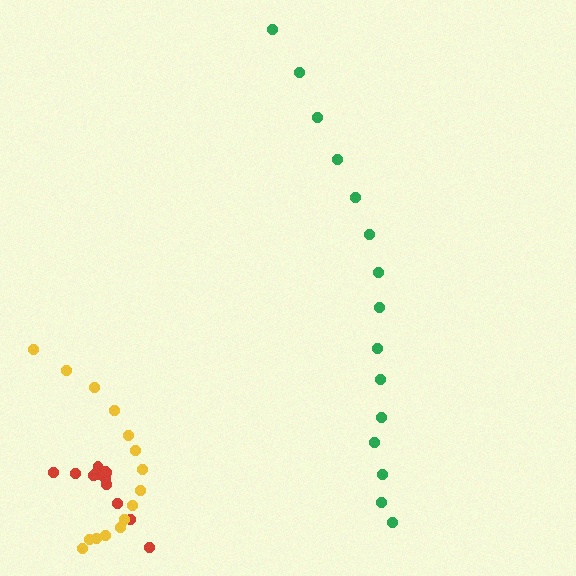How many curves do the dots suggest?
There are 3 distinct paths.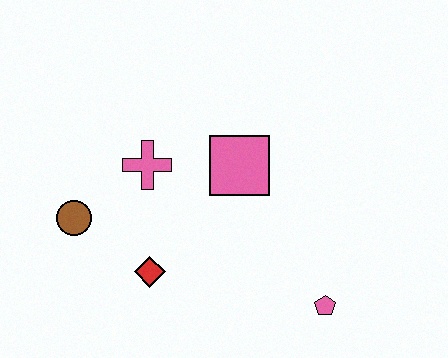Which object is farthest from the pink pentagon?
The brown circle is farthest from the pink pentagon.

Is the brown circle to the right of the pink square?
No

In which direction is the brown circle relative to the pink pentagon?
The brown circle is to the left of the pink pentagon.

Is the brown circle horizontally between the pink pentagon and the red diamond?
No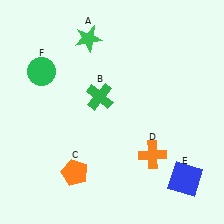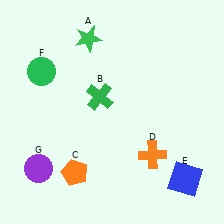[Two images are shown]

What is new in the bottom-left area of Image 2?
A purple circle (G) was added in the bottom-left area of Image 2.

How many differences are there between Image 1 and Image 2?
There is 1 difference between the two images.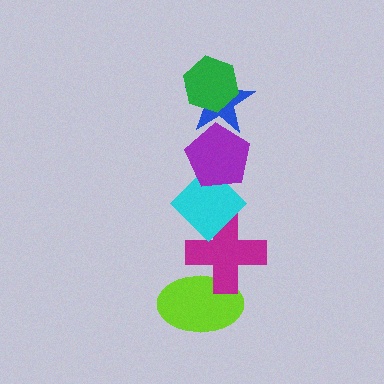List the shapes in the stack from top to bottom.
From top to bottom: the green hexagon, the blue star, the purple pentagon, the cyan diamond, the magenta cross, the lime ellipse.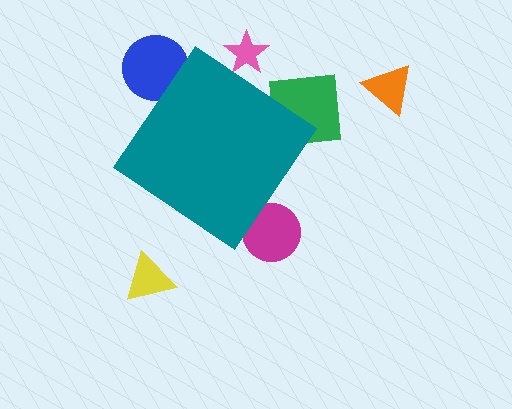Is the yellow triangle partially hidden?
No, the yellow triangle is fully visible.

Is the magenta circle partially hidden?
Yes, the magenta circle is partially hidden behind the teal diamond.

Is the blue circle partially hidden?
Yes, the blue circle is partially hidden behind the teal diamond.